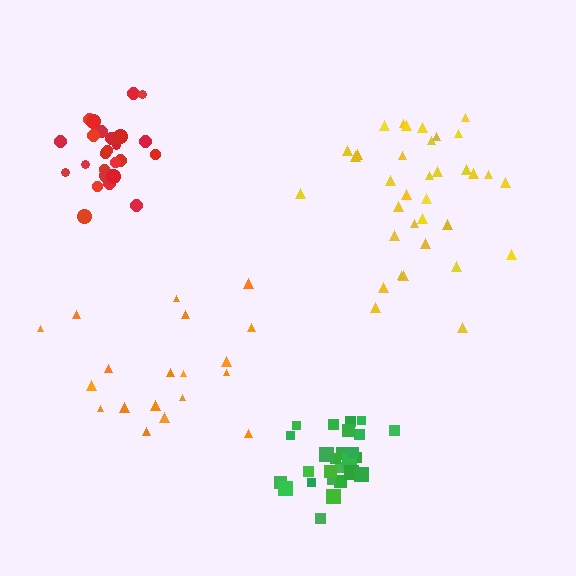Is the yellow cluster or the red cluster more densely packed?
Red.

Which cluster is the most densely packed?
Green.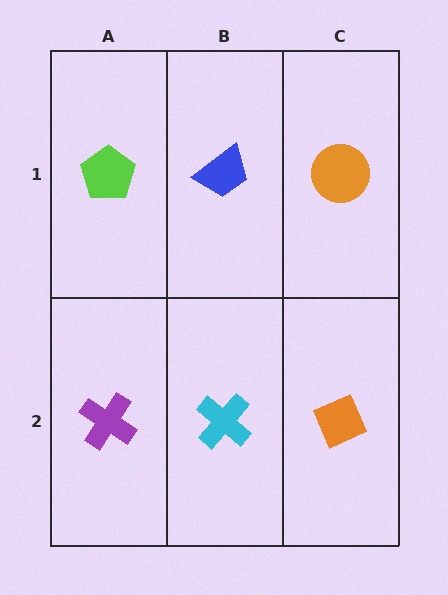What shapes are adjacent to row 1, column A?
A purple cross (row 2, column A), a blue trapezoid (row 1, column B).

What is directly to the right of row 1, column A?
A blue trapezoid.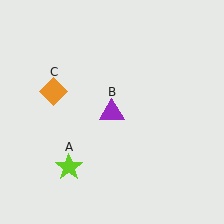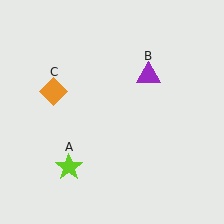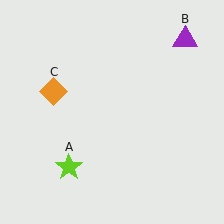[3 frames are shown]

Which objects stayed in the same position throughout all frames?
Lime star (object A) and orange diamond (object C) remained stationary.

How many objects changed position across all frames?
1 object changed position: purple triangle (object B).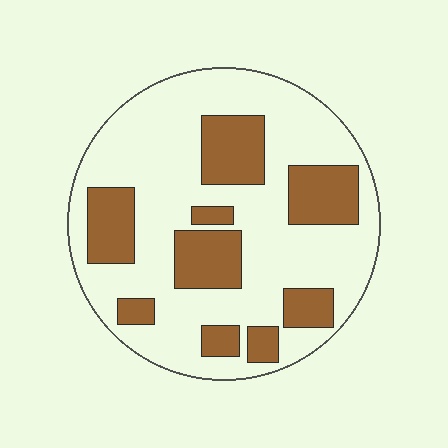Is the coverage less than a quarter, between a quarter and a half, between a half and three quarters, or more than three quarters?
Between a quarter and a half.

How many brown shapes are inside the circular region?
9.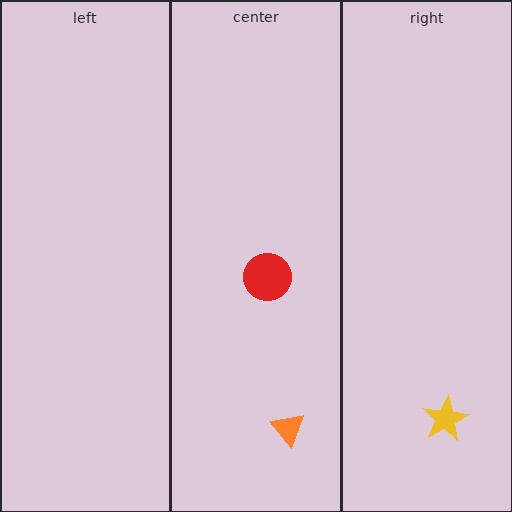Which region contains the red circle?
The center region.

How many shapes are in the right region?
1.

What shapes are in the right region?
The yellow star.